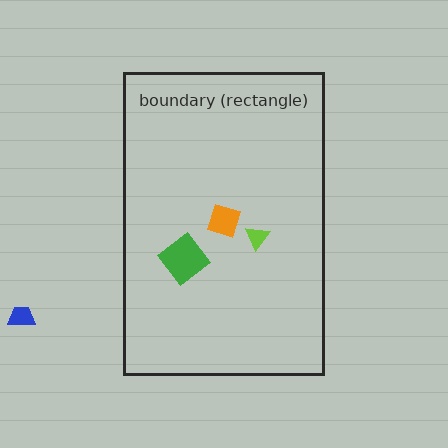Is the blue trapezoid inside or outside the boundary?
Outside.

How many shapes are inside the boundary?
3 inside, 1 outside.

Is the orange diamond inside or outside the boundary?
Inside.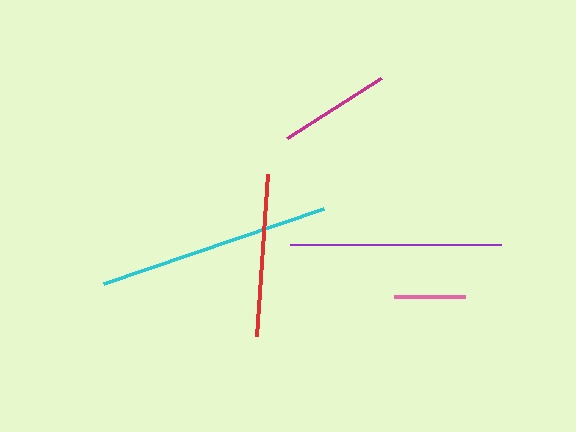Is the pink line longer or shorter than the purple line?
The purple line is longer than the pink line.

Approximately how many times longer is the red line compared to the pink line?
The red line is approximately 2.3 times the length of the pink line.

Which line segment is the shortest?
The pink line is the shortest at approximately 72 pixels.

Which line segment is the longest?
The cyan line is the longest at approximately 232 pixels.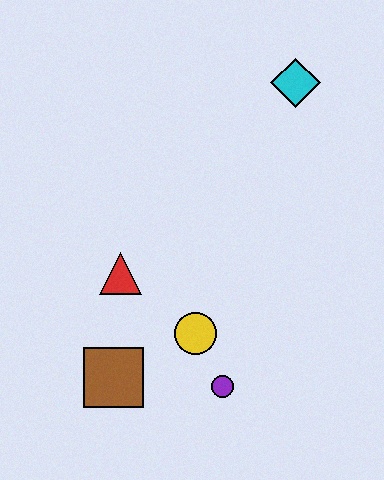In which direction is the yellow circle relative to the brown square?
The yellow circle is to the right of the brown square.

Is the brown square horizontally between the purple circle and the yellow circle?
No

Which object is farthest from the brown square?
The cyan diamond is farthest from the brown square.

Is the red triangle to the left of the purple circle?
Yes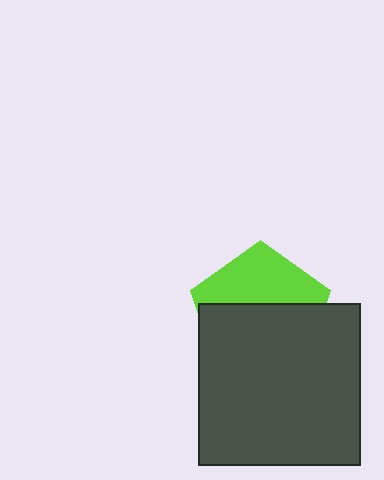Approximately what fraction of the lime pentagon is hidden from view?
Roughly 59% of the lime pentagon is hidden behind the dark gray square.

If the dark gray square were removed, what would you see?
You would see the complete lime pentagon.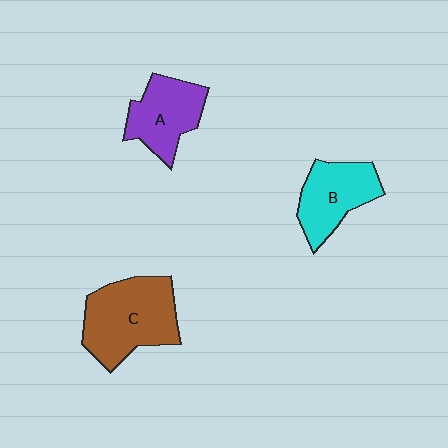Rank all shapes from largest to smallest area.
From largest to smallest: C (brown), B (cyan), A (purple).